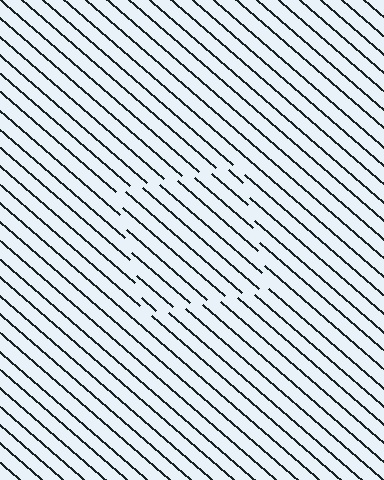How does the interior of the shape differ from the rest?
The interior of the shape contains the same grating, shifted by half a period — the contour is defined by the phase discontinuity where line-ends from the inner and outer gratings abut.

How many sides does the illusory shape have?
4 sides — the line-ends trace a square.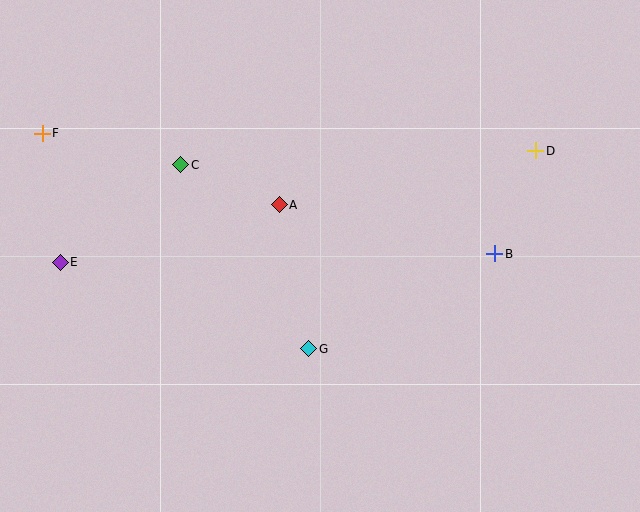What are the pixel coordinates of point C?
Point C is at (181, 165).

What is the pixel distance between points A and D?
The distance between A and D is 262 pixels.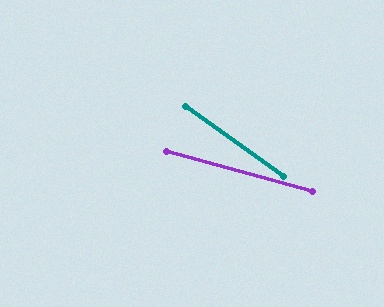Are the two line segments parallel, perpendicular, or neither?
Neither parallel nor perpendicular — they differ by about 20°.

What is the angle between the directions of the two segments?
Approximately 20 degrees.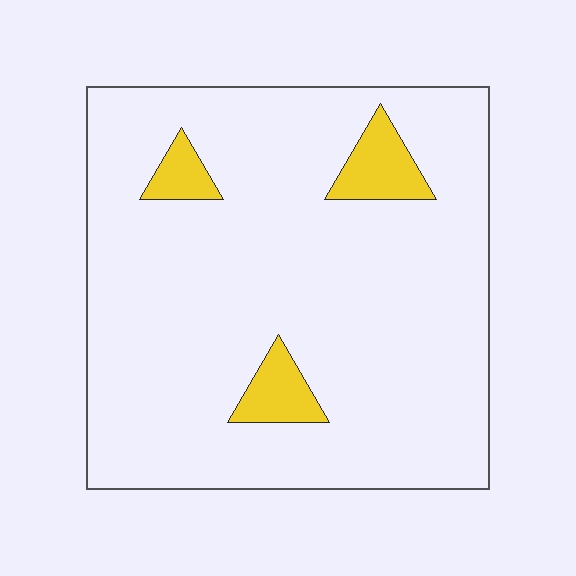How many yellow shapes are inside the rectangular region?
3.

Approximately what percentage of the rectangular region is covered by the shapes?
Approximately 10%.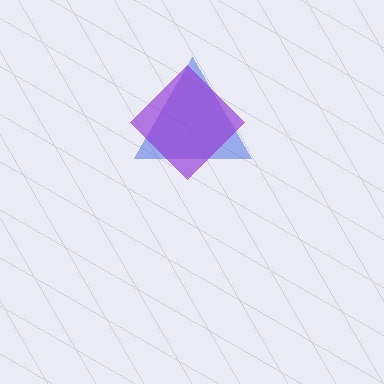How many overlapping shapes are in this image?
There are 2 overlapping shapes in the image.